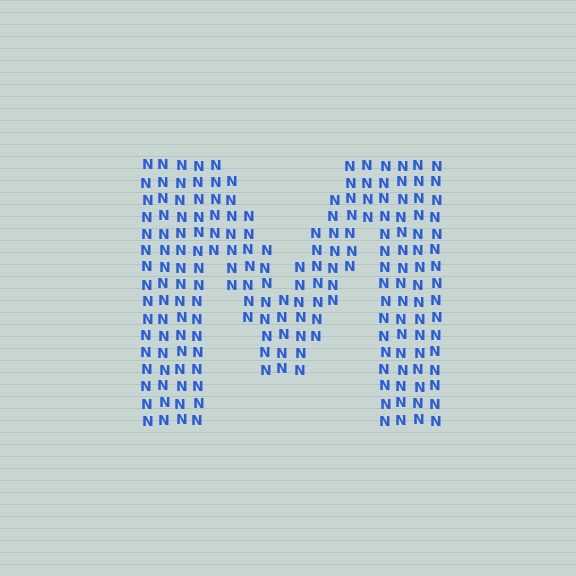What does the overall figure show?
The overall figure shows the letter M.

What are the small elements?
The small elements are letter N's.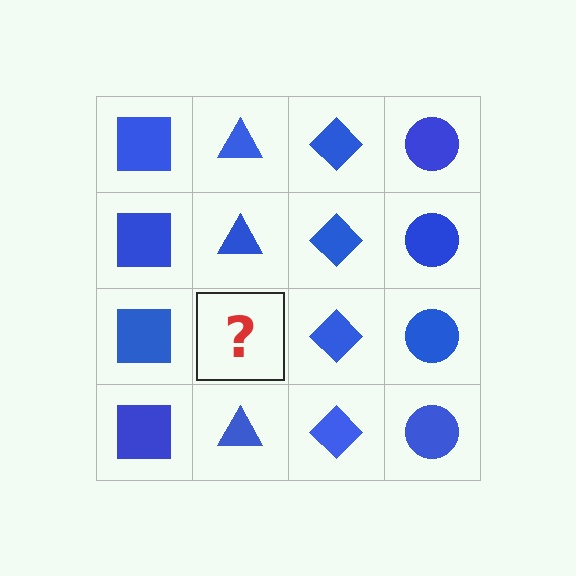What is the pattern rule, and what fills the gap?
The rule is that each column has a consistent shape. The gap should be filled with a blue triangle.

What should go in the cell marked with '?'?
The missing cell should contain a blue triangle.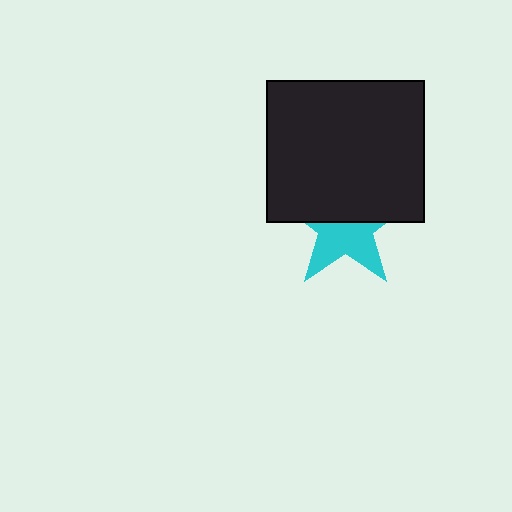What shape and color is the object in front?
The object in front is a black rectangle.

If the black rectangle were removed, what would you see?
You would see the complete cyan star.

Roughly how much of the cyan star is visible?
About half of it is visible (roughly 49%).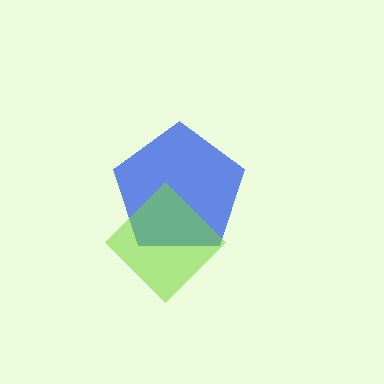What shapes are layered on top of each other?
The layered shapes are: a blue pentagon, a lime diamond.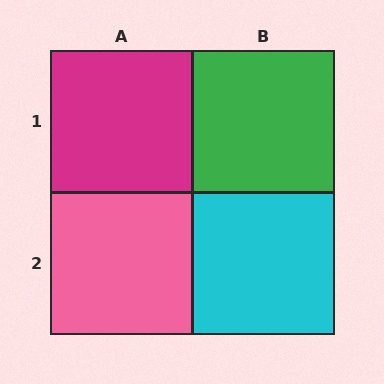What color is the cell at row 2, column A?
Pink.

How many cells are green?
1 cell is green.